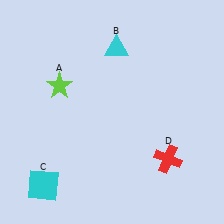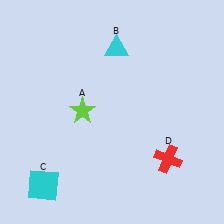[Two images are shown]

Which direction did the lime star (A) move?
The lime star (A) moved down.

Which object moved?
The lime star (A) moved down.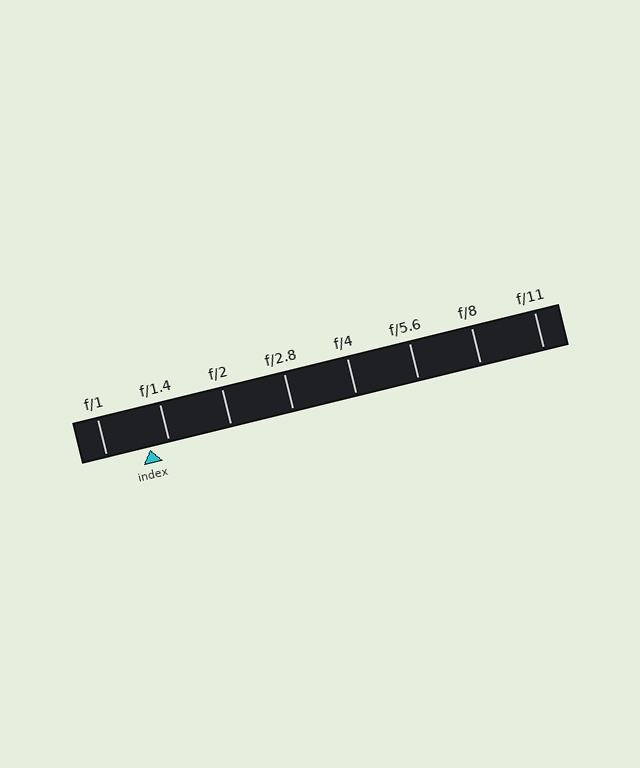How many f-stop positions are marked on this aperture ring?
There are 8 f-stop positions marked.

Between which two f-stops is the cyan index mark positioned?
The index mark is between f/1 and f/1.4.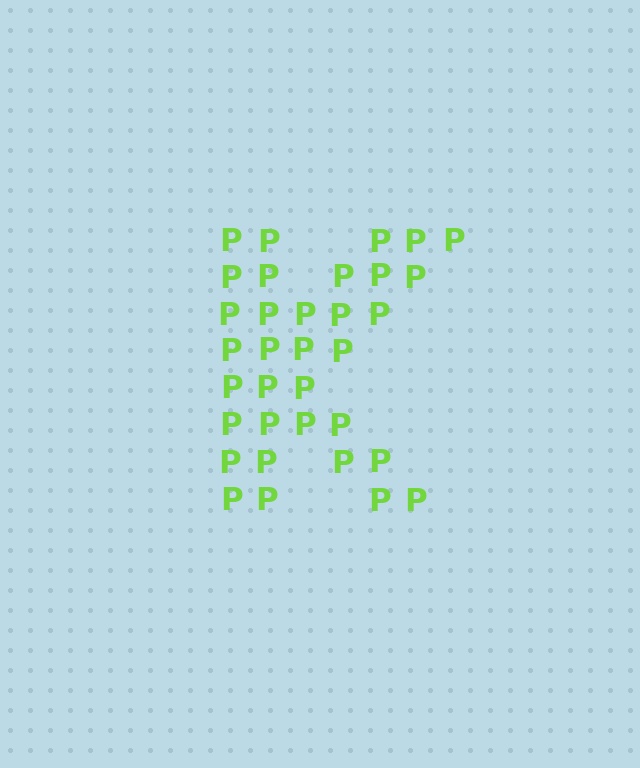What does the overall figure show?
The overall figure shows the letter K.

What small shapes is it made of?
It is made of small letter P's.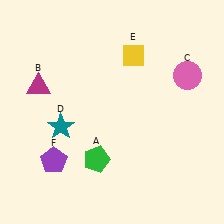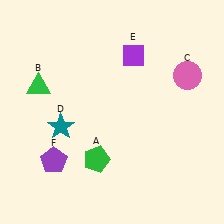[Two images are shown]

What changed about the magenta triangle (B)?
In Image 1, B is magenta. In Image 2, it changed to green.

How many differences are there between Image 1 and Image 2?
There are 2 differences between the two images.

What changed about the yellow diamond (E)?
In Image 1, E is yellow. In Image 2, it changed to purple.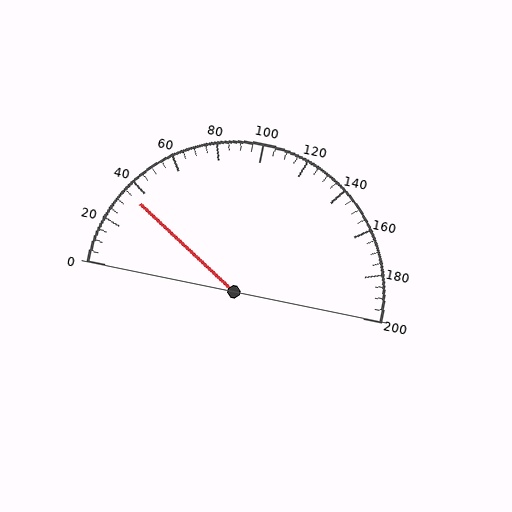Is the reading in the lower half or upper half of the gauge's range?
The reading is in the lower half of the range (0 to 200).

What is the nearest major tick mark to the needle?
The nearest major tick mark is 40.